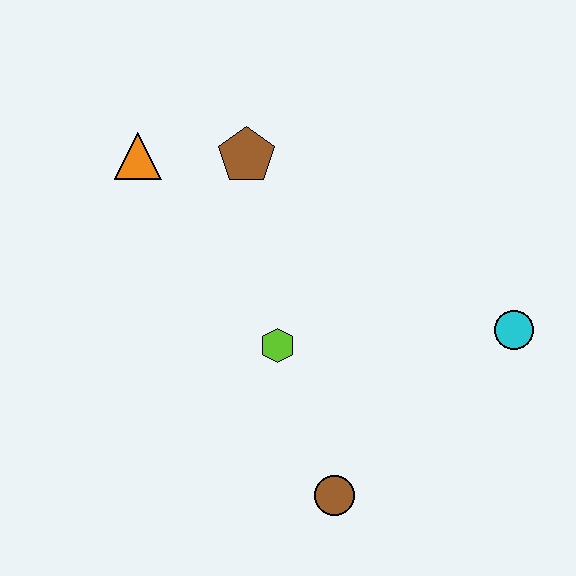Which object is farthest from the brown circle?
The orange triangle is farthest from the brown circle.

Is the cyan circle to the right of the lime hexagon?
Yes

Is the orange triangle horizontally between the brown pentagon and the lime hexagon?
No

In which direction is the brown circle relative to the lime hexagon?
The brown circle is below the lime hexagon.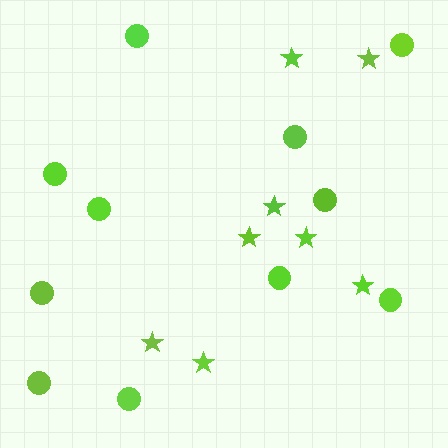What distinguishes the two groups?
There are 2 groups: one group of circles (11) and one group of stars (8).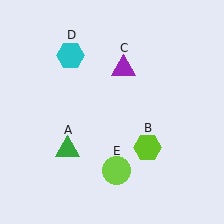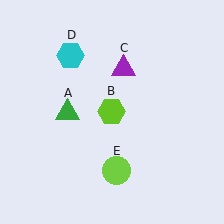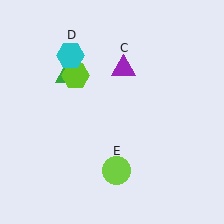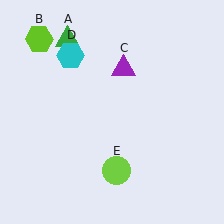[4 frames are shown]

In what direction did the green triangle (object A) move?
The green triangle (object A) moved up.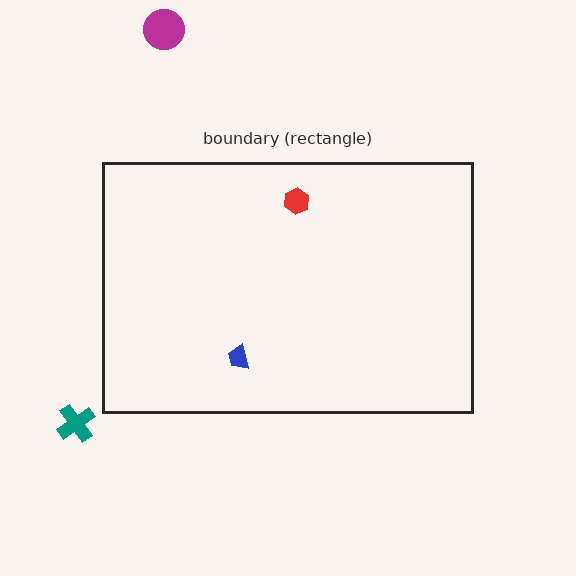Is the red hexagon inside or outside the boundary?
Inside.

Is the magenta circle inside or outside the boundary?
Outside.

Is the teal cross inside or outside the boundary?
Outside.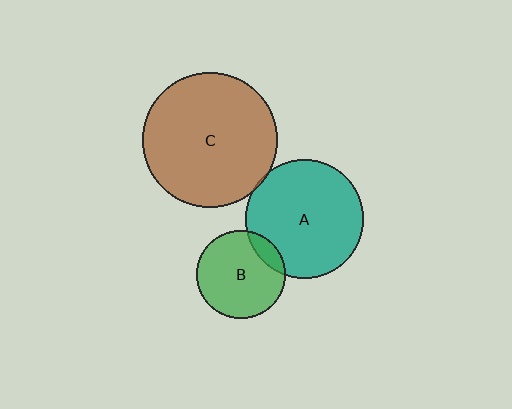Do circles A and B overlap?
Yes.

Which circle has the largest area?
Circle C (brown).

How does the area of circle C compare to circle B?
Approximately 2.3 times.